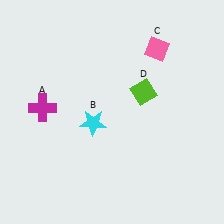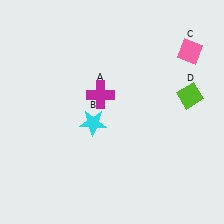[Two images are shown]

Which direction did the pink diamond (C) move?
The pink diamond (C) moved right.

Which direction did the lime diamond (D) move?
The lime diamond (D) moved right.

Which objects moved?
The objects that moved are: the magenta cross (A), the pink diamond (C), the lime diamond (D).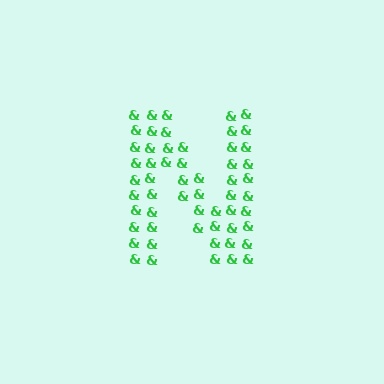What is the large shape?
The large shape is the letter N.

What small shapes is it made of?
It is made of small ampersands.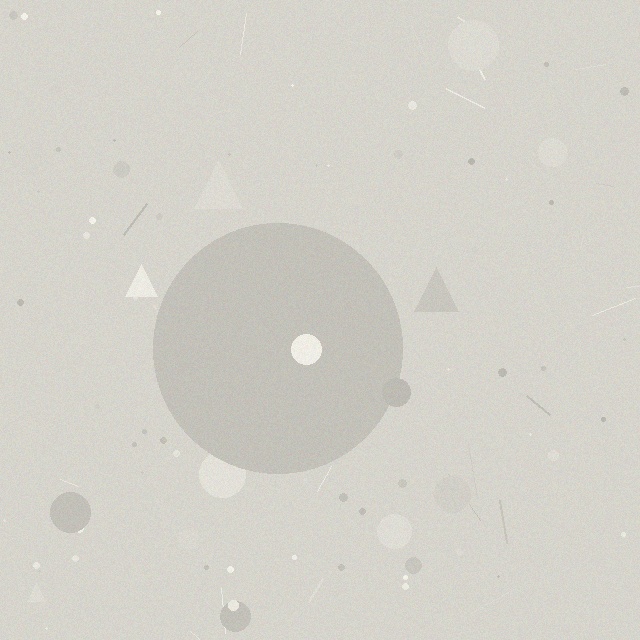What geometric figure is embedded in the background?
A circle is embedded in the background.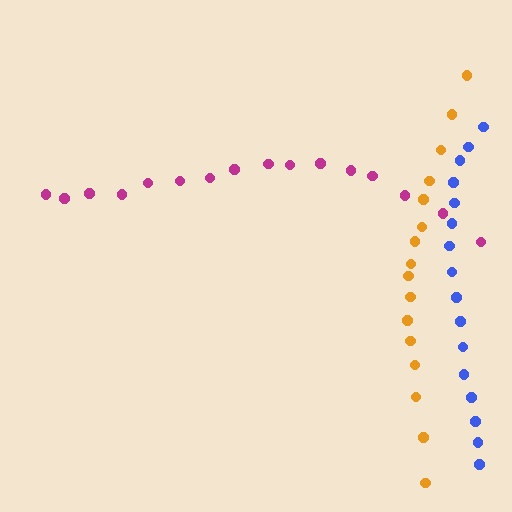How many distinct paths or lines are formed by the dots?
There are 3 distinct paths.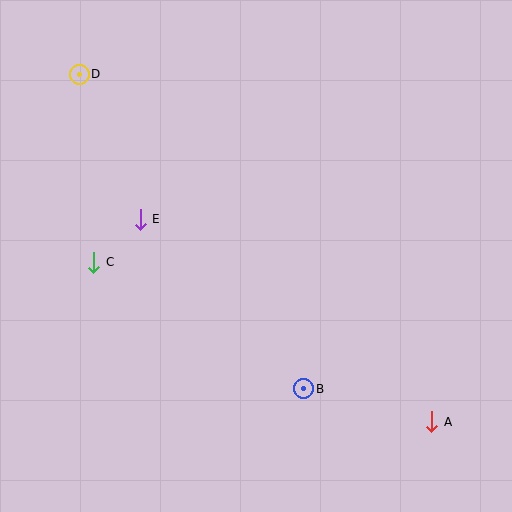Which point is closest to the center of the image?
Point E at (140, 219) is closest to the center.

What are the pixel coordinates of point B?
Point B is at (304, 389).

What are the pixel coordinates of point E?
Point E is at (140, 219).